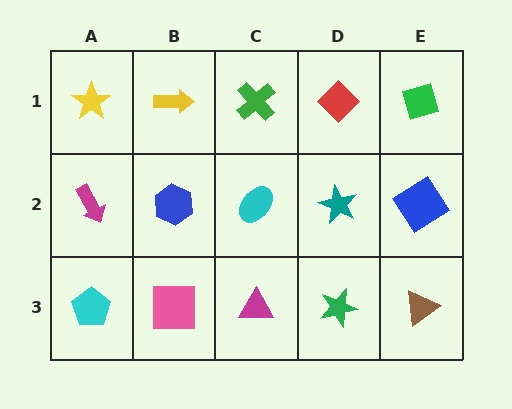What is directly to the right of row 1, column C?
A red diamond.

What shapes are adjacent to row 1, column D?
A teal star (row 2, column D), a green cross (row 1, column C), a green diamond (row 1, column E).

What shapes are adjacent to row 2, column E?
A green diamond (row 1, column E), a brown triangle (row 3, column E), a teal star (row 2, column D).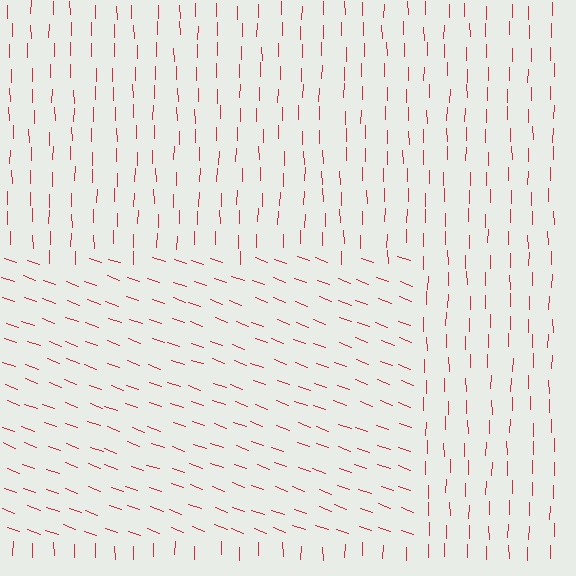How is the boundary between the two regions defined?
The boundary is defined purely by a change in line orientation (approximately 70 degrees difference). All lines are the same color and thickness.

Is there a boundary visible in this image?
Yes, there is a texture boundary formed by a change in line orientation.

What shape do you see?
I see a rectangle.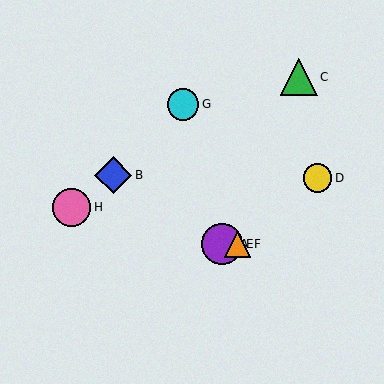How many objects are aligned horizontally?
3 objects (A, E, F) are aligned horizontally.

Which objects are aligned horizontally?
Objects A, E, F are aligned horizontally.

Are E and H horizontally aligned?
No, E is at y≈244 and H is at y≈207.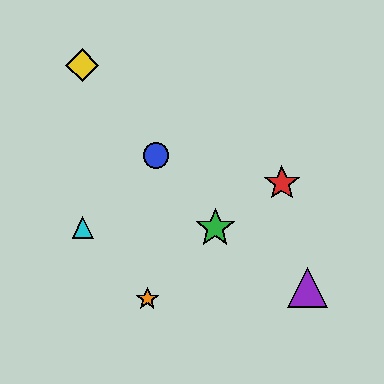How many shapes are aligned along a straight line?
3 shapes (the blue circle, the green star, the yellow diamond) are aligned along a straight line.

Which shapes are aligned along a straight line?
The blue circle, the green star, the yellow diamond are aligned along a straight line.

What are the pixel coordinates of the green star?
The green star is at (215, 228).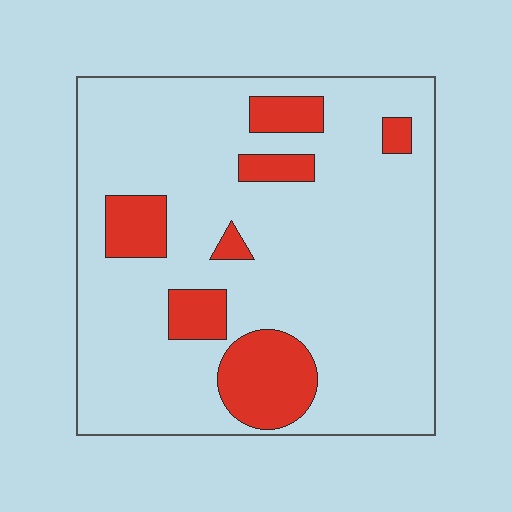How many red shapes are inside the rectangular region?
7.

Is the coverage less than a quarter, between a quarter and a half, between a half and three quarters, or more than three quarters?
Less than a quarter.